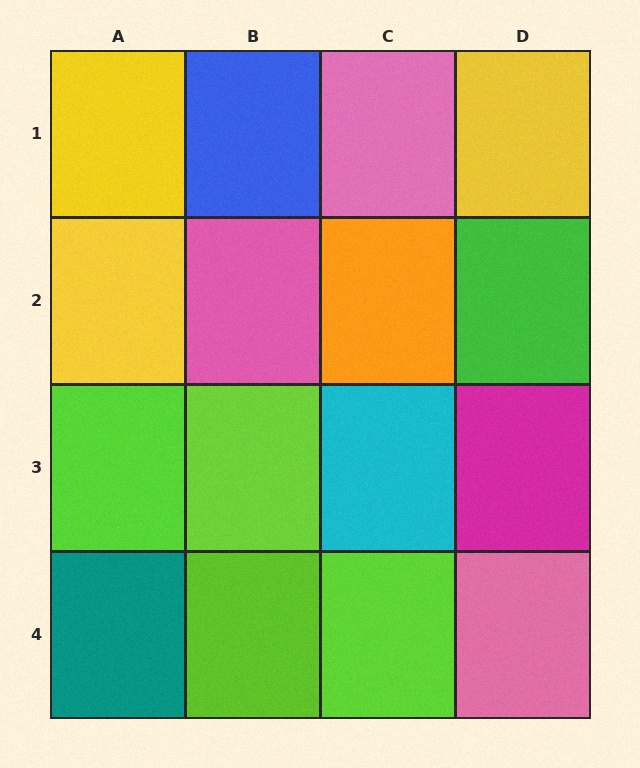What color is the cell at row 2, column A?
Yellow.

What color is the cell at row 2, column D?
Green.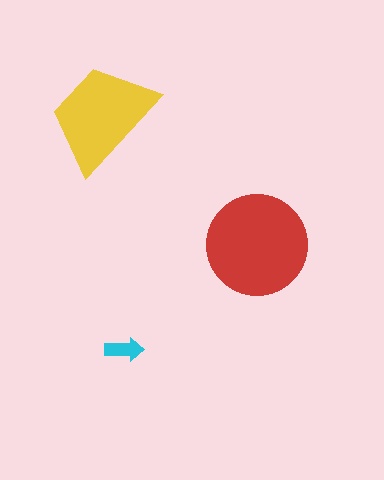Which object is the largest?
The red circle.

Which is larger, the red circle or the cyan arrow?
The red circle.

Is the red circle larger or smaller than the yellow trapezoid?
Larger.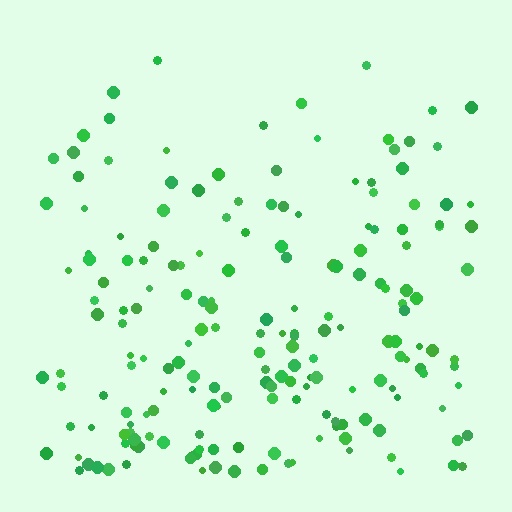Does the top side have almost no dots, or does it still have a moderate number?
Still a moderate number, just noticeably fewer than the bottom.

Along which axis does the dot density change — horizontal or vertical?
Vertical.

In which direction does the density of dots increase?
From top to bottom, with the bottom side densest.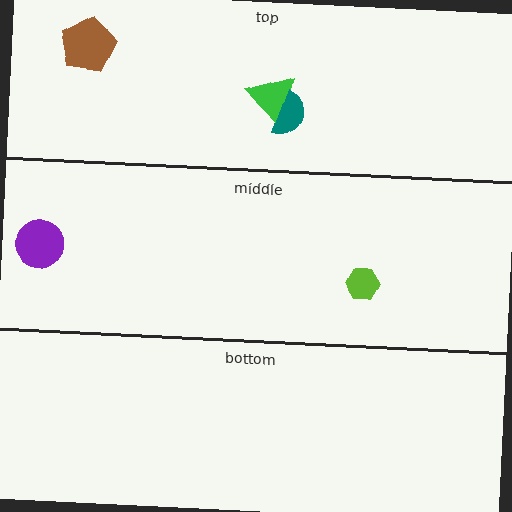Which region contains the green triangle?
The top region.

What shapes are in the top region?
The green triangle, the teal semicircle, the brown pentagon.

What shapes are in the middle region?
The lime hexagon, the purple circle.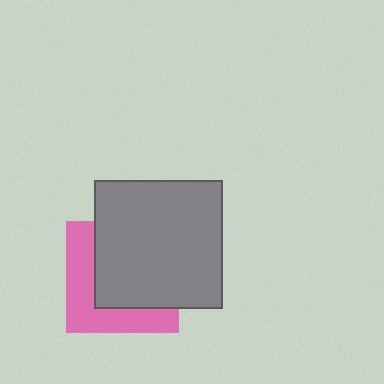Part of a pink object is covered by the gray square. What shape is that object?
It is a square.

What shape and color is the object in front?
The object in front is a gray square.